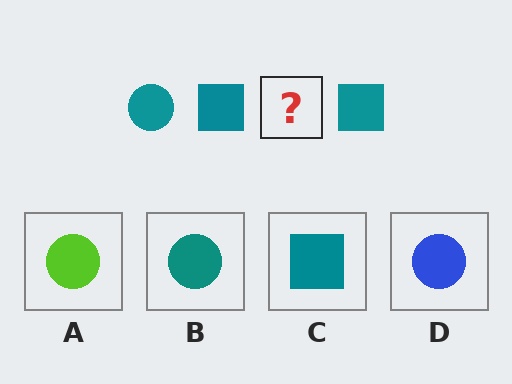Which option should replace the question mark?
Option B.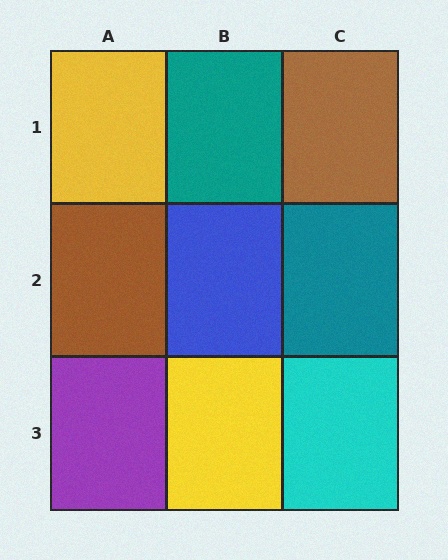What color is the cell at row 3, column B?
Yellow.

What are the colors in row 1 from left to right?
Yellow, teal, brown.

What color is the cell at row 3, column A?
Purple.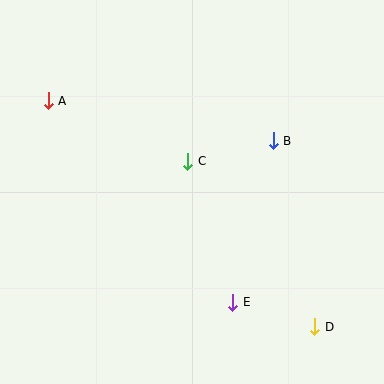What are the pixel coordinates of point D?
Point D is at (315, 327).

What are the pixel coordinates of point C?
Point C is at (188, 161).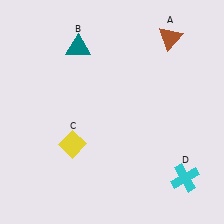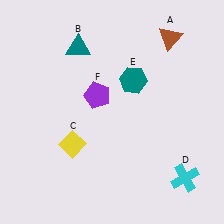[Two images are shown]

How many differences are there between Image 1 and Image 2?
There are 2 differences between the two images.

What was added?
A teal hexagon (E), a purple pentagon (F) were added in Image 2.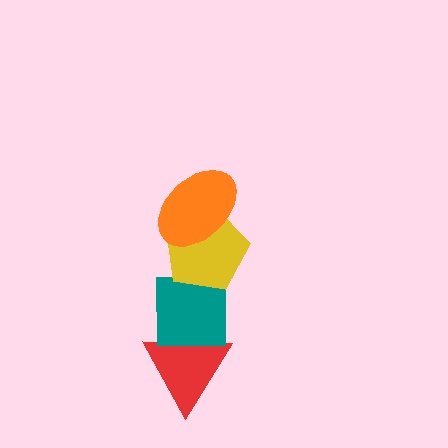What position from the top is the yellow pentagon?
The yellow pentagon is 2nd from the top.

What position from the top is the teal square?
The teal square is 3rd from the top.